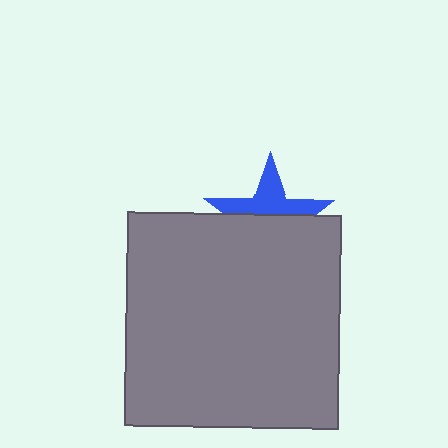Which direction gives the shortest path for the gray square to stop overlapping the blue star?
Moving down gives the shortest separation.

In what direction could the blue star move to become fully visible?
The blue star could move up. That would shift it out from behind the gray square entirely.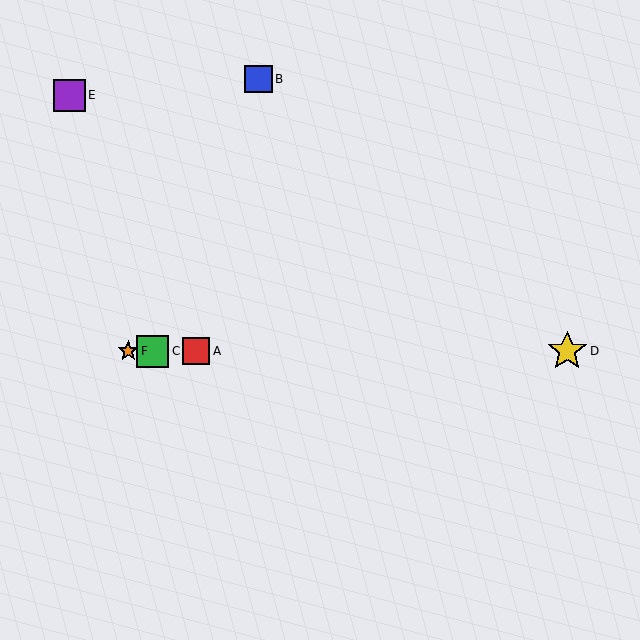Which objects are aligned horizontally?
Objects A, C, D, F are aligned horizontally.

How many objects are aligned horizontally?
4 objects (A, C, D, F) are aligned horizontally.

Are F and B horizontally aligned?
No, F is at y≈351 and B is at y≈79.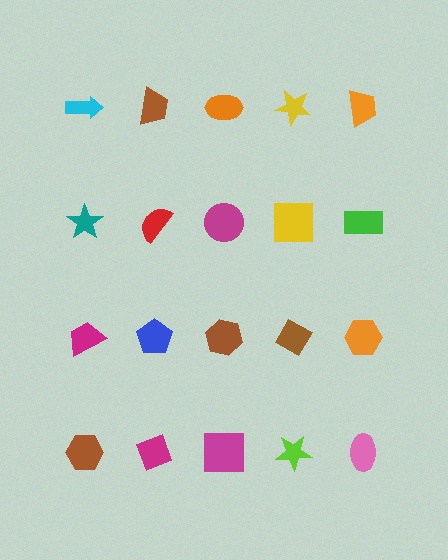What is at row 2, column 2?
A red semicircle.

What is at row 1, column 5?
An orange trapezoid.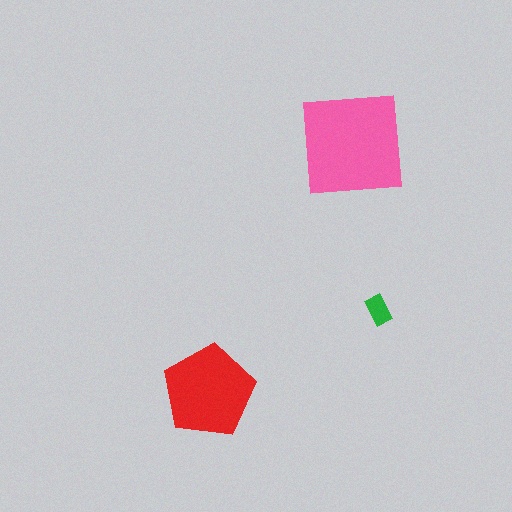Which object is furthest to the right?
The green rectangle is rightmost.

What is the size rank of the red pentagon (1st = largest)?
2nd.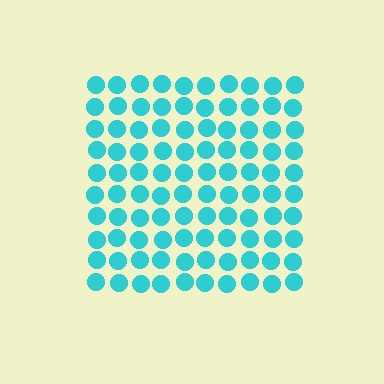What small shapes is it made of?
It is made of small circles.